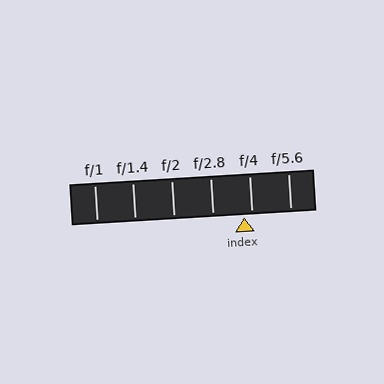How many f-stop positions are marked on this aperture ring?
There are 6 f-stop positions marked.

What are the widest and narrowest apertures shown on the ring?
The widest aperture shown is f/1 and the narrowest is f/5.6.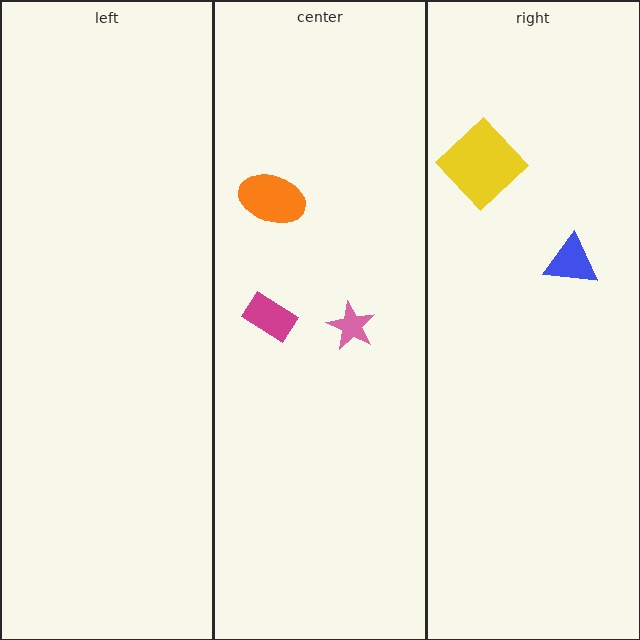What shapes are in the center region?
The pink star, the orange ellipse, the magenta rectangle.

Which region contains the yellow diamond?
The right region.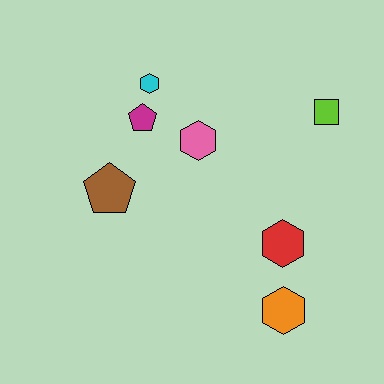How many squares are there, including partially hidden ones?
There is 1 square.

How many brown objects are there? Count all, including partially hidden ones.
There is 1 brown object.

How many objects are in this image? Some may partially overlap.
There are 7 objects.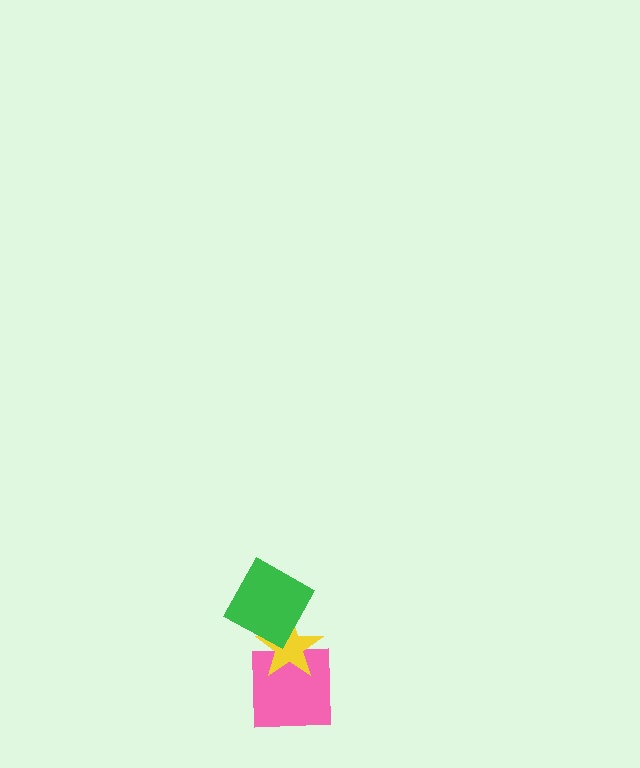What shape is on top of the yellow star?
The green square is on top of the yellow star.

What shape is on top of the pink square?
The yellow star is on top of the pink square.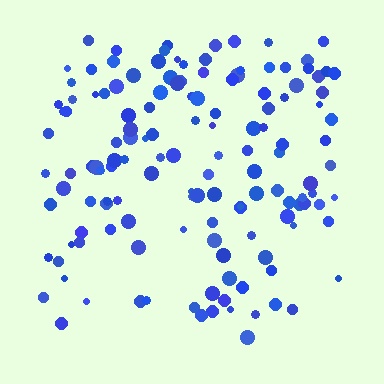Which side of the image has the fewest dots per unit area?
The bottom.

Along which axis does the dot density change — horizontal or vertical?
Vertical.